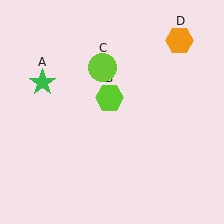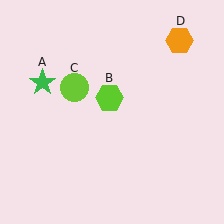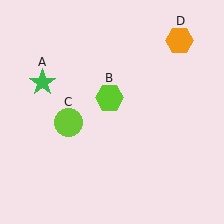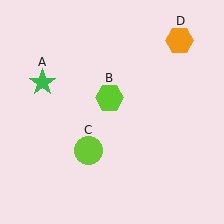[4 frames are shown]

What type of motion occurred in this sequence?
The lime circle (object C) rotated counterclockwise around the center of the scene.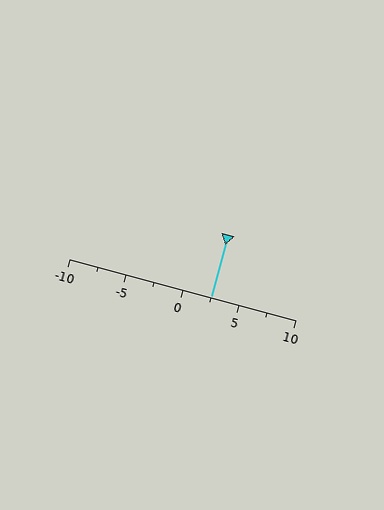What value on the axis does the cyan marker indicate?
The marker indicates approximately 2.5.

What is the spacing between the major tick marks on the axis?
The major ticks are spaced 5 apart.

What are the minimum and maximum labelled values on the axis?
The axis runs from -10 to 10.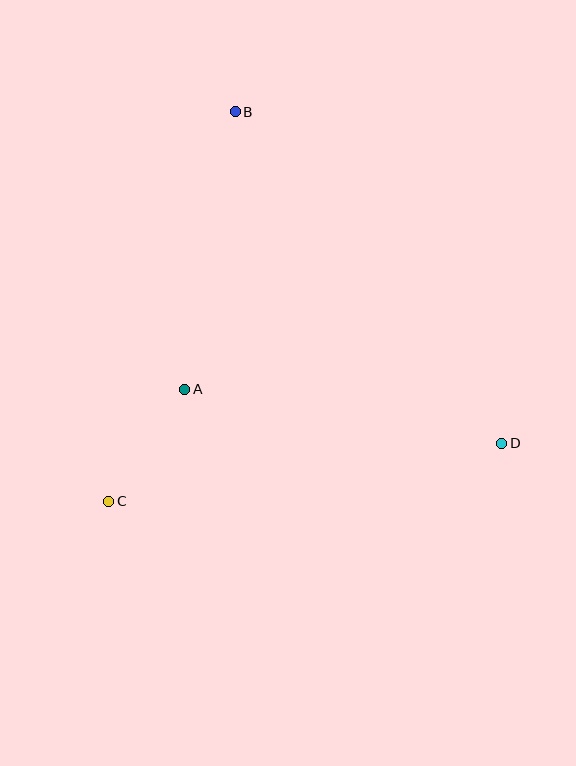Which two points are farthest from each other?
Points B and D are farthest from each other.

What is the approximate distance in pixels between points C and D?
The distance between C and D is approximately 397 pixels.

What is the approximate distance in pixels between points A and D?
The distance between A and D is approximately 322 pixels.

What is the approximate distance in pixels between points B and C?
The distance between B and C is approximately 410 pixels.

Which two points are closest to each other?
Points A and C are closest to each other.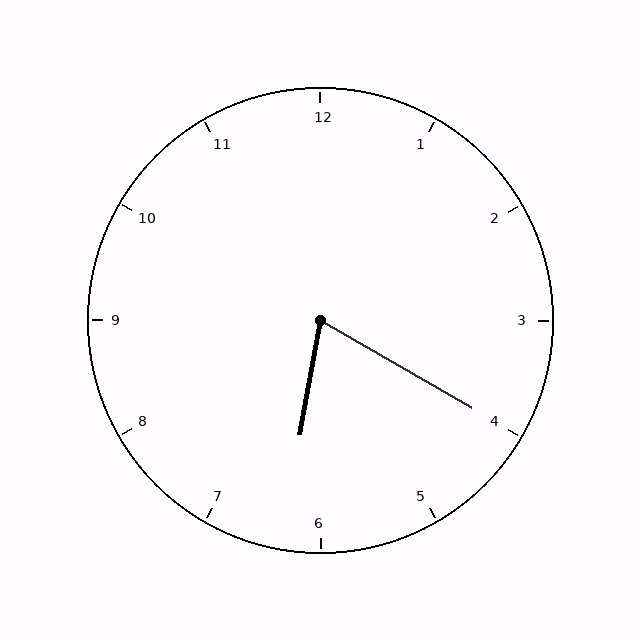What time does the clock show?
6:20.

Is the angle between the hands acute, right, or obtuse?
It is acute.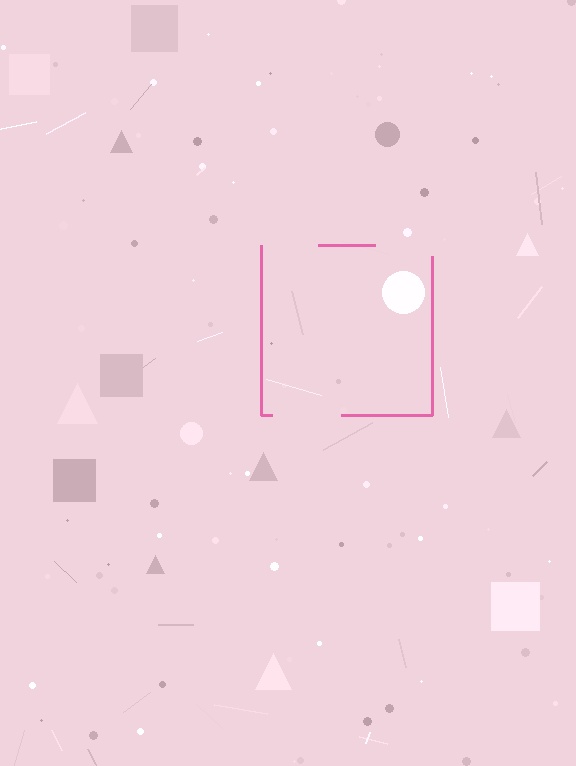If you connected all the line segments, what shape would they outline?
They would outline a square.